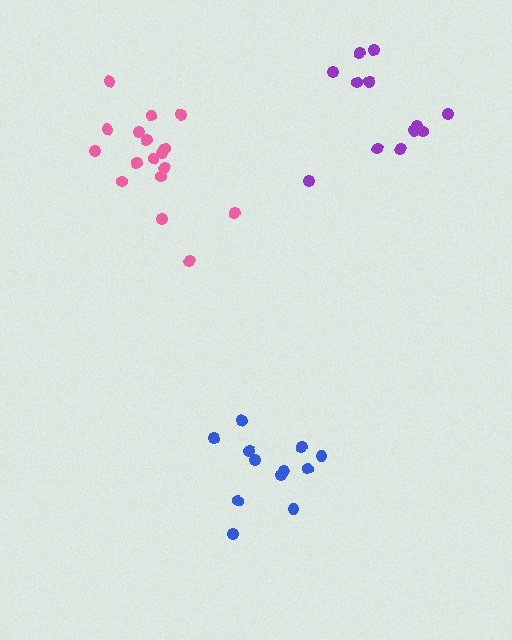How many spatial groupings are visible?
There are 3 spatial groupings.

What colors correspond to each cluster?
The clusters are colored: pink, blue, purple.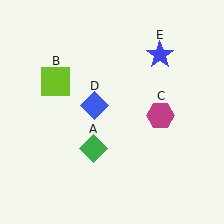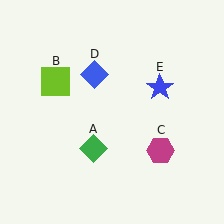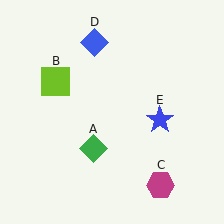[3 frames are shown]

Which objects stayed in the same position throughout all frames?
Green diamond (object A) and lime square (object B) remained stationary.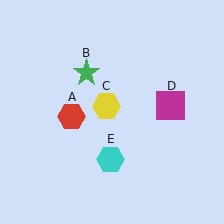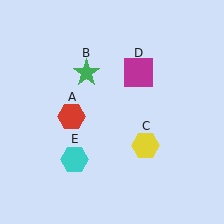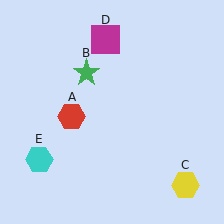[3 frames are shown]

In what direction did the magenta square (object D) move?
The magenta square (object D) moved up and to the left.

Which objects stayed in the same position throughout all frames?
Red hexagon (object A) and green star (object B) remained stationary.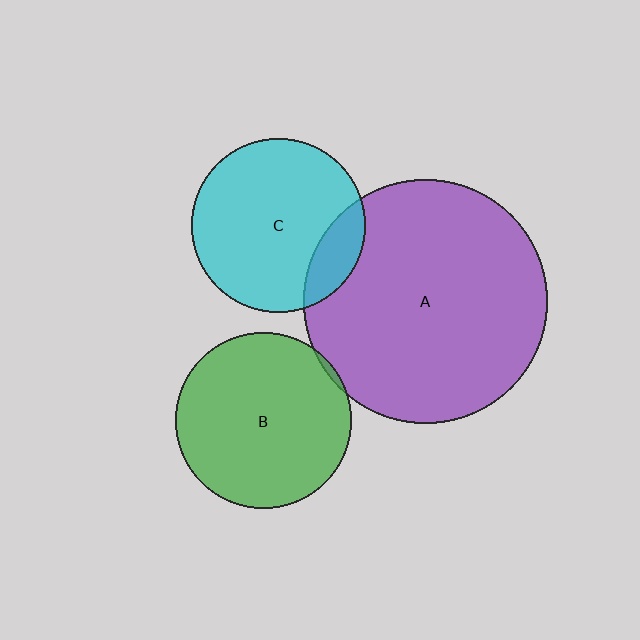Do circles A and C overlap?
Yes.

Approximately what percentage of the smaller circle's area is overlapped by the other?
Approximately 15%.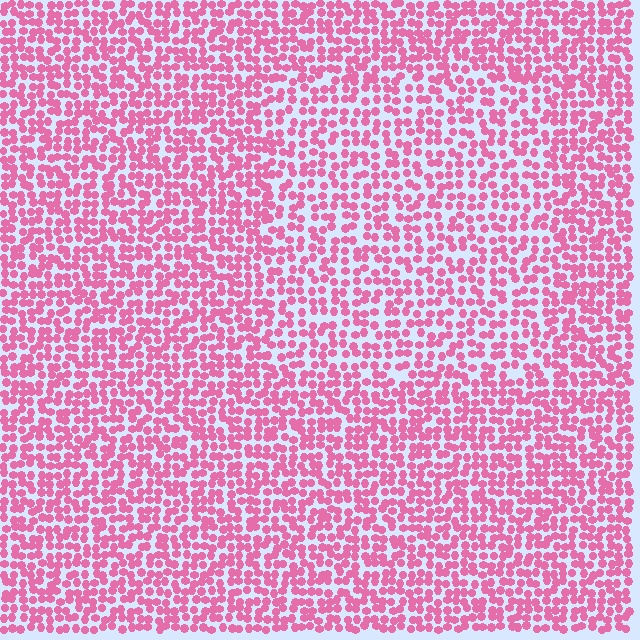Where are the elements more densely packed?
The elements are more densely packed outside the rectangle boundary.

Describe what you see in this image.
The image contains small pink elements arranged at two different densities. A rectangle-shaped region is visible where the elements are less densely packed than the surrounding area.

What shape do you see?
I see a rectangle.